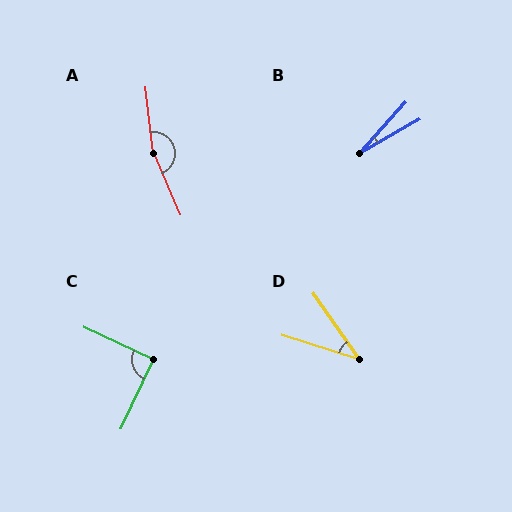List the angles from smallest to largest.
B (18°), D (38°), C (90°), A (163°).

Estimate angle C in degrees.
Approximately 90 degrees.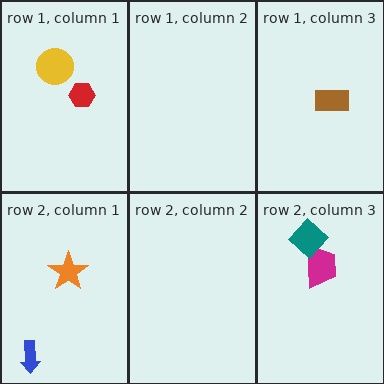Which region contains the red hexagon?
The row 1, column 1 region.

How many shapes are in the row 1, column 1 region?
2.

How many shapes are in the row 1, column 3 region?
1.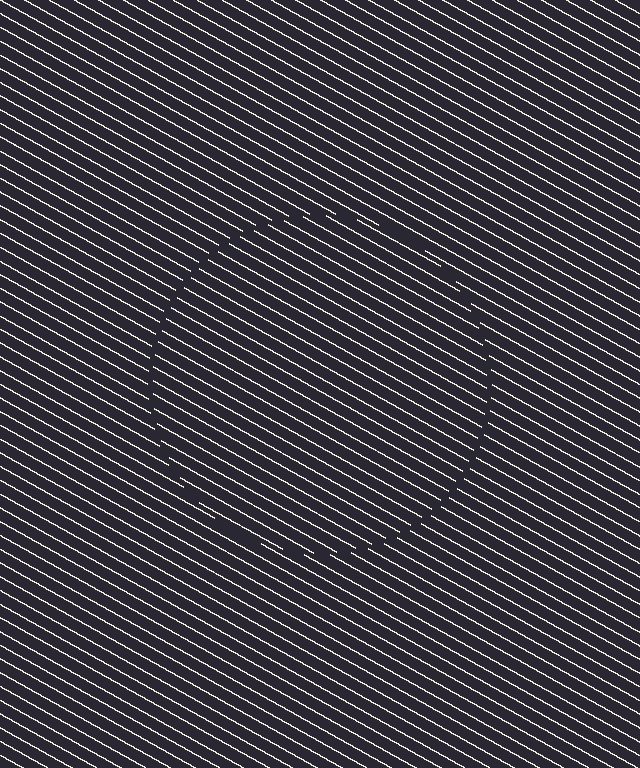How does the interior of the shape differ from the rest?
The interior of the shape contains the same grating, shifted by half a period — the contour is defined by the phase discontinuity where line-ends from the inner and outer gratings abut.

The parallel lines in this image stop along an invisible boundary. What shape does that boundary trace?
An illusory circle. The interior of the shape contains the same grating, shifted by half a period — the contour is defined by the phase discontinuity where line-ends from the inner and outer gratings abut.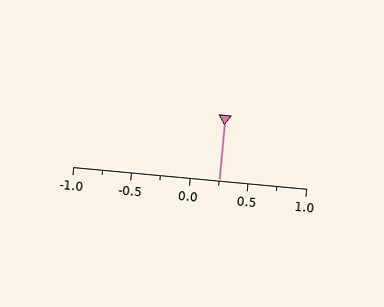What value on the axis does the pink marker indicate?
The marker indicates approximately 0.25.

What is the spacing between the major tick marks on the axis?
The major ticks are spaced 0.5 apart.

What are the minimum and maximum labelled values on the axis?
The axis runs from -1.0 to 1.0.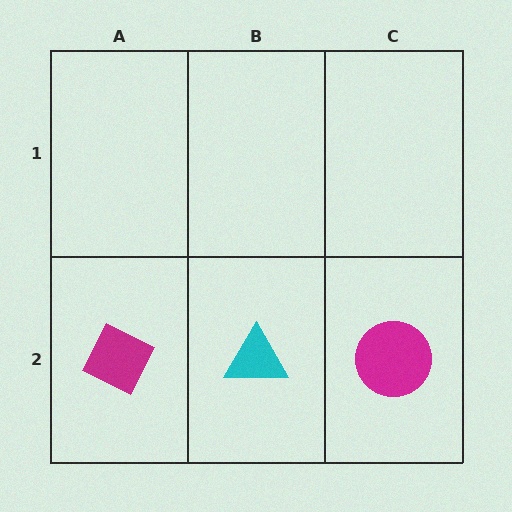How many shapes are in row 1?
0 shapes.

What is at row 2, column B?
A cyan triangle.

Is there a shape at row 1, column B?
No, that cell is empty.